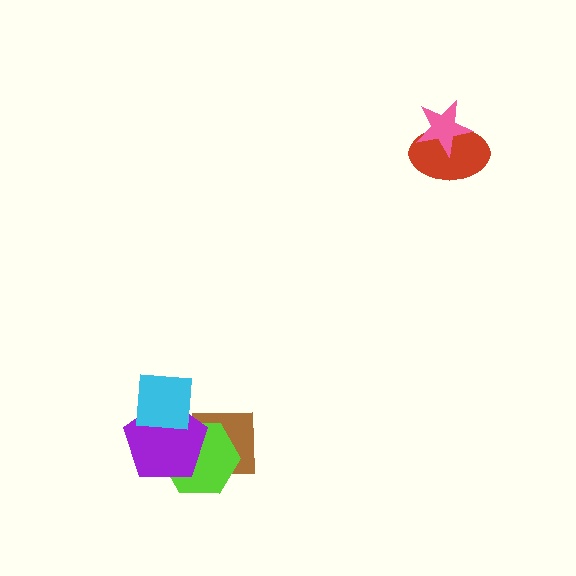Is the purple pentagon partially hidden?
Yes, it is partially covered by another shape.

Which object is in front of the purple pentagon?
The cyan square is in front of the purple pentagon.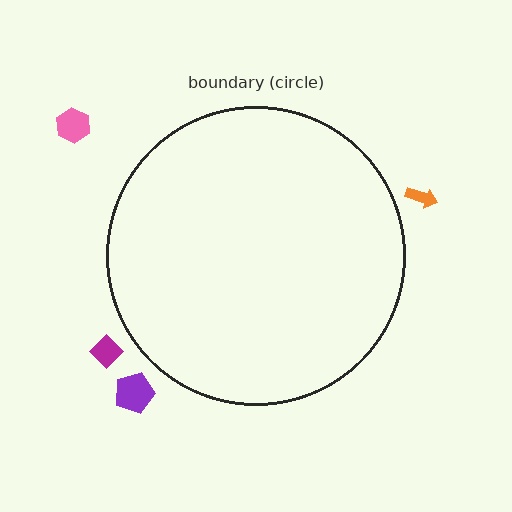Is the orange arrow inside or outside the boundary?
Outside.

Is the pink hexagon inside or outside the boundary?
Outside.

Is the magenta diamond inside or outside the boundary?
Outside.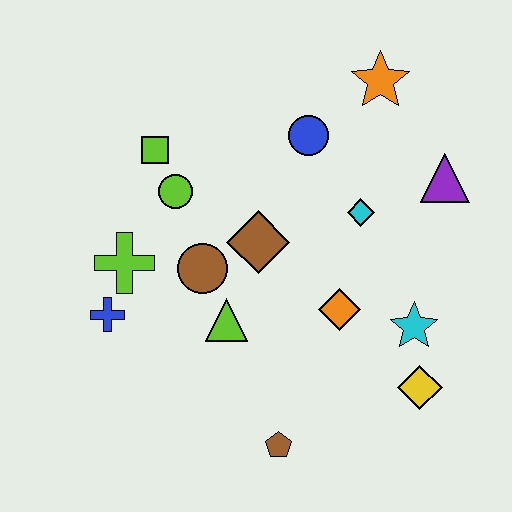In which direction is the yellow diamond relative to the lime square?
The yellow diamond is to the right of the lime square.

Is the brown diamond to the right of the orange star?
No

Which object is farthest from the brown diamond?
The yellow diamond is farthest from the brown diamond.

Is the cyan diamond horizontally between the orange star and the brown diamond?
Yes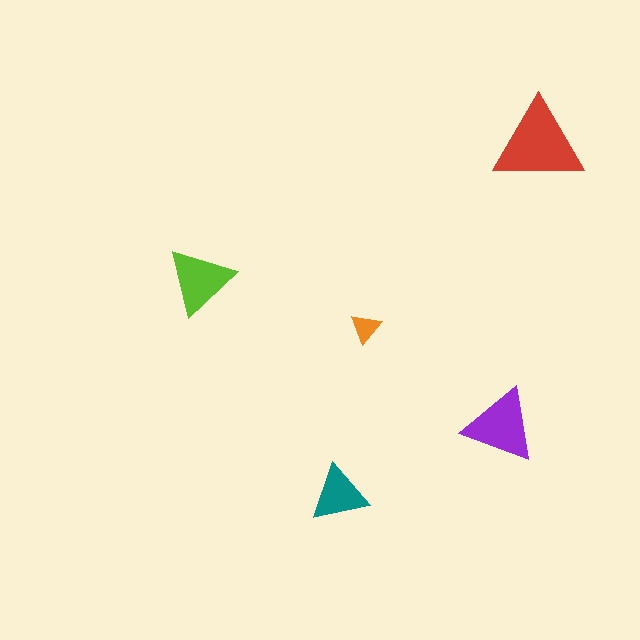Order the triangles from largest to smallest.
the red one, the purple one, the lime one, the teal one, the orange one.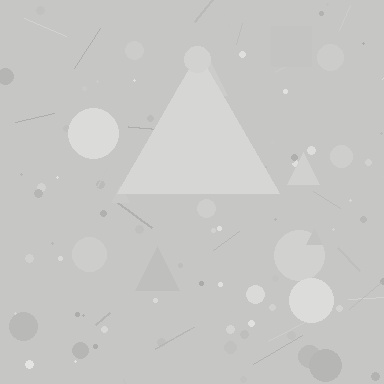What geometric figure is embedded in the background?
A triangle is embedded in the background.